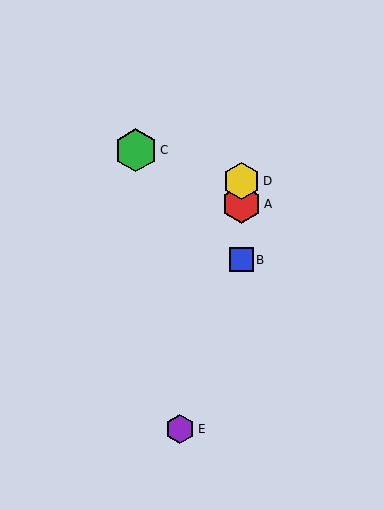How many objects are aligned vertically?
3 objects (A, B, D) are aligned vertically.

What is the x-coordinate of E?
Object E is at x≈180.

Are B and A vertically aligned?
Yes, both are at x≈241.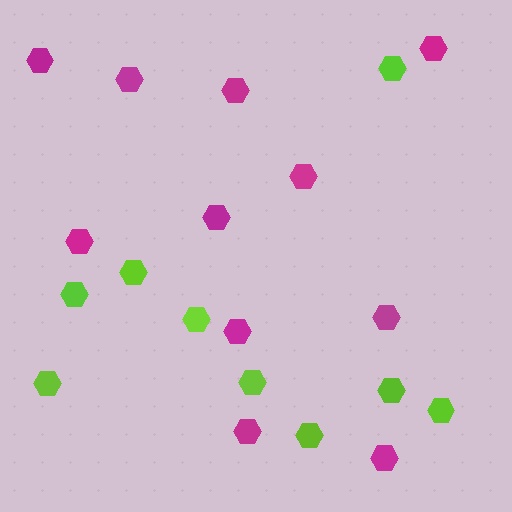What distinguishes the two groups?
There are 2 groups: one group of magenta hexagons (11) and one group of lime hexagons (9).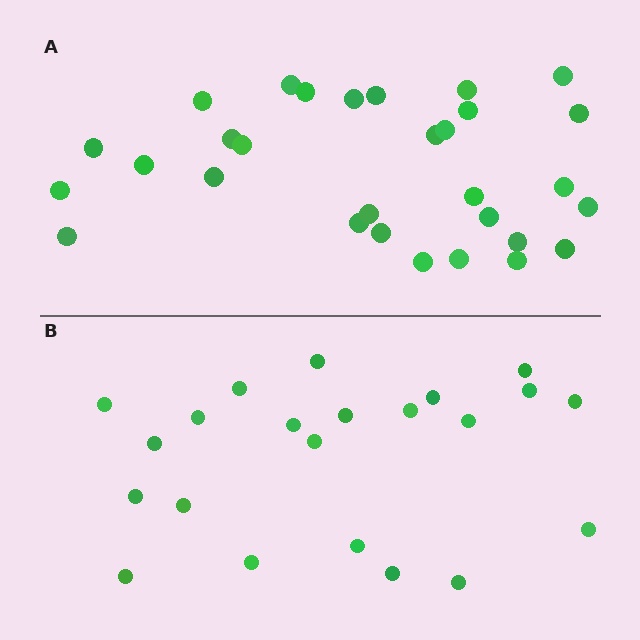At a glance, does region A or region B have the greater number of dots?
Region A (the top region) has more dots.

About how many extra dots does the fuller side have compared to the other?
Region A has roughly 8 or so more dots than region B.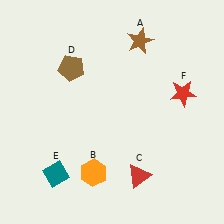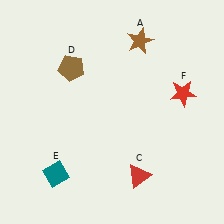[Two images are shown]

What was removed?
The orange hexagon (B) was removed in Image 2.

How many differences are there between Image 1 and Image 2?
There is 1 difference between the two images.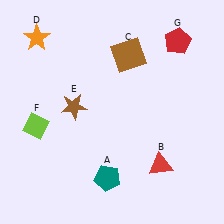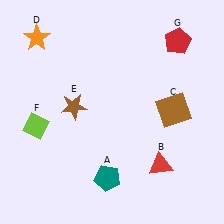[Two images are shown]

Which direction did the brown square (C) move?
The brown square (C) moved down.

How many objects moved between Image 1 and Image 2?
1 object moved between the two images.